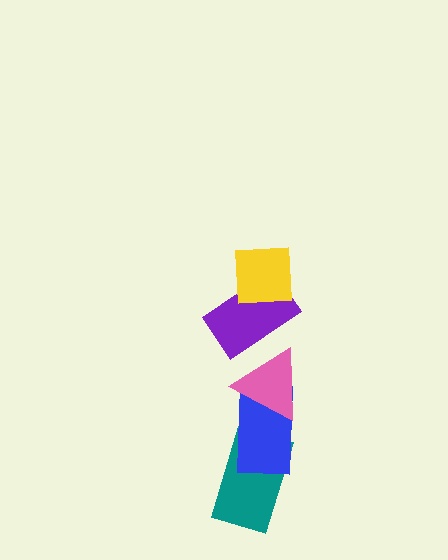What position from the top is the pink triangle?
The pink triangle is 3rd from the top.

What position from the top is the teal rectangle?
The teal rectangle is 5th from the top.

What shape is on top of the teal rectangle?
The blue rectangle is on top of the teal rectangle.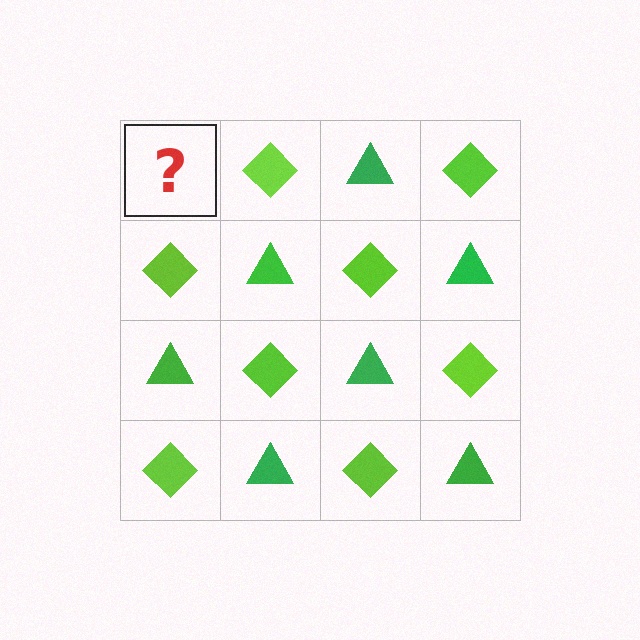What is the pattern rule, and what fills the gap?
The rule is that it alternates green triangle and lime diamond in a checkerboard pattern. The gap should be filled with a green triangle.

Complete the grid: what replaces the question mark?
The question mark should be replaced with a green triangle.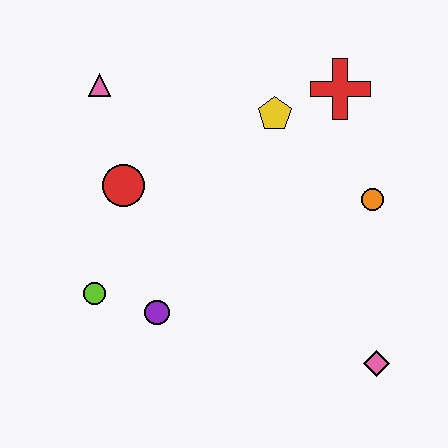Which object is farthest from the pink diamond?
The pink triangle is farthest from the pink diamond.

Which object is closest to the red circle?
The pink triangle is closest to the red circle.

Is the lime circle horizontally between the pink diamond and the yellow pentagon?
No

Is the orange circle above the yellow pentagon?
No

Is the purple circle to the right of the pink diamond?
No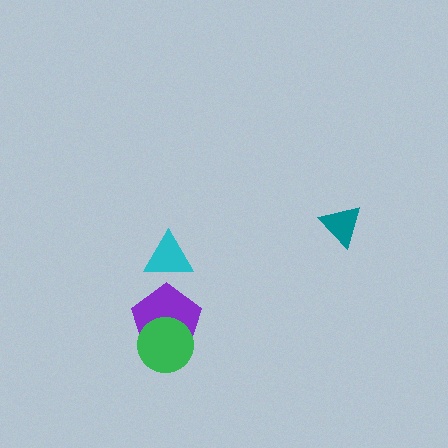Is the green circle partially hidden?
No, no other shape covers it.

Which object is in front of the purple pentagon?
The green circle is in front of the purple pentagon.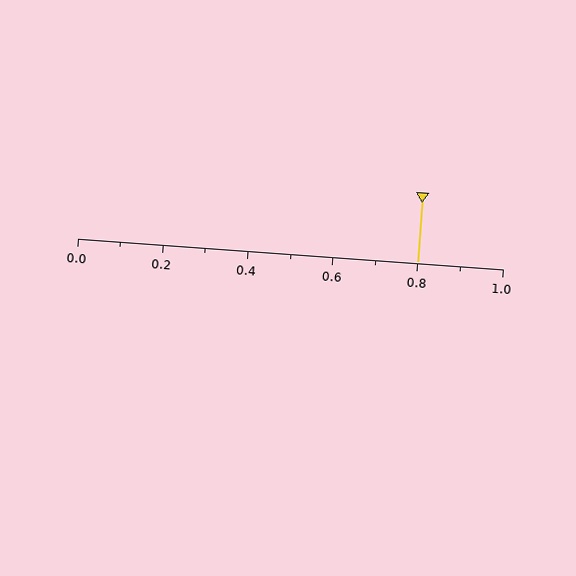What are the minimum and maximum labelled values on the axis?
The axis runs from 0.0 to 1.0.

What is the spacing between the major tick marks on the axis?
The major ticks are spaced 0.2 apart.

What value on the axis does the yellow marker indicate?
The marker indicates approximately 0.8.